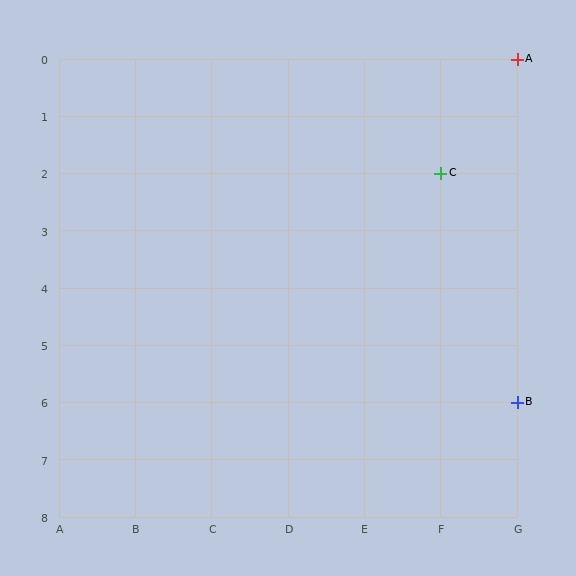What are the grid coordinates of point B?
Point B is at grid coordinates (G, 6).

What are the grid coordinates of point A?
Point A is at grid coordinates (G, 0).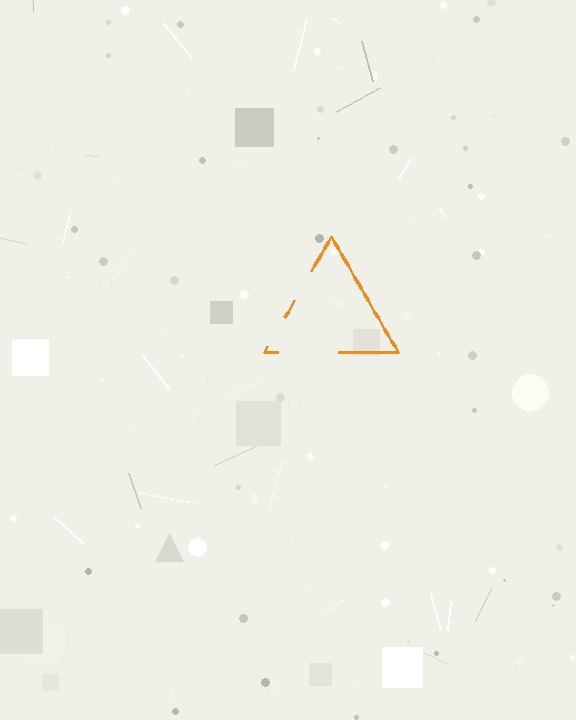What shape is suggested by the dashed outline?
The dashed outline suggests a triangle.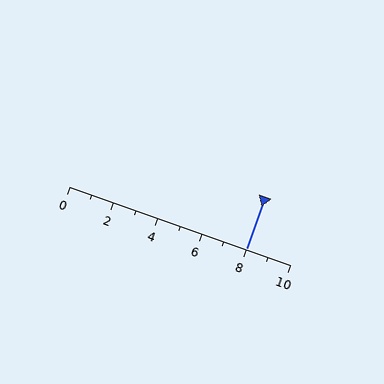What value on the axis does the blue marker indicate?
The marker indicates approximately 8.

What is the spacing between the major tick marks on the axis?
The major ticks are spaced 2 apart.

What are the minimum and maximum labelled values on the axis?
The axis runs from 0 to 10.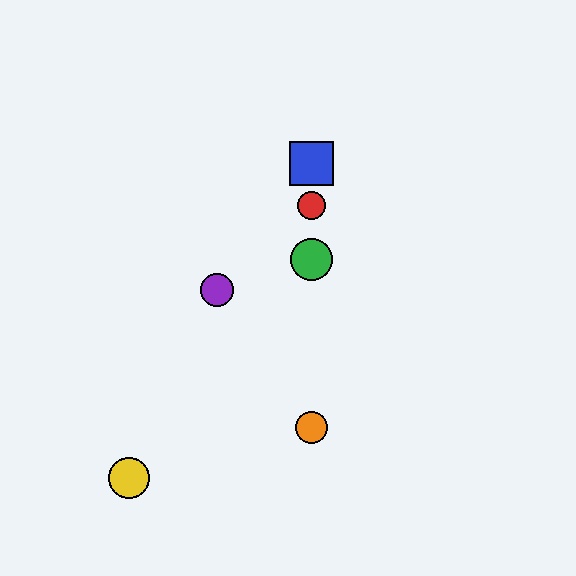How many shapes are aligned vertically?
4 shapes (the red circle, the blue square, the green circle, the orange circle) are aligned vertically.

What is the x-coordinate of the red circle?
The red circle is at x≈311.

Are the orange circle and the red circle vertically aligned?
Yes, both are at x≈311.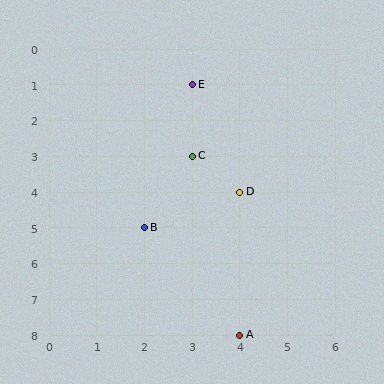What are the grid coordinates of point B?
Point B is at grid coordinates (2, 5).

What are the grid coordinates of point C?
Point C is at grid coordinates (3, 3).